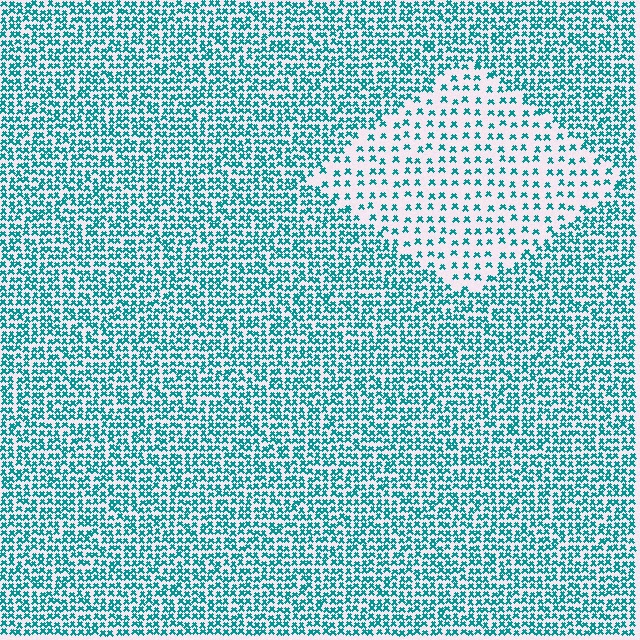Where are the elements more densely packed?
The elements are more densely packed outside the diamond boundary.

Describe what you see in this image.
The image contains small teal elements arranged at two different densities. A diamond-shaped region is visible where the elements are less densely packed than the surrounding area.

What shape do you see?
I see a diamond.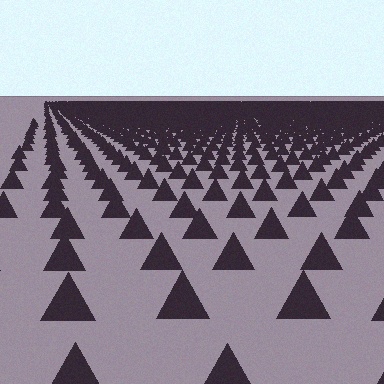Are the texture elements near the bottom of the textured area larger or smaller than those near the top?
Larger. Near the bottom, elements are closer to the viewer and appear at a bigger on-screen size.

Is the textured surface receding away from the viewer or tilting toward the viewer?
The surface is receding away from the viewer. Texture elements get smaller and denser toward the top.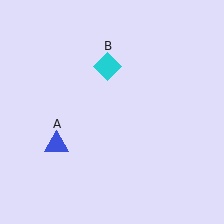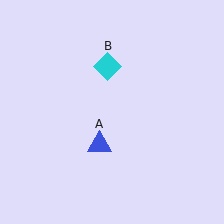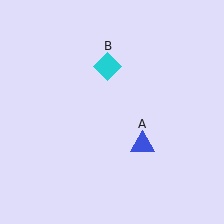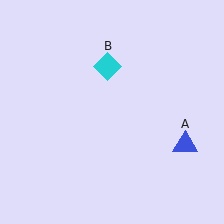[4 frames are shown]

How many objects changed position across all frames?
1 object changed position: blue triangle (object A).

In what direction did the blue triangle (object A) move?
The blue triangle (object A) moved right.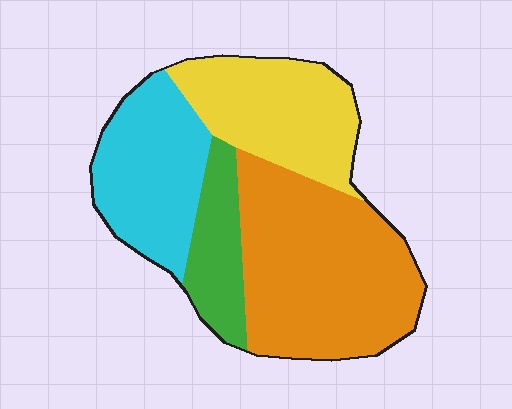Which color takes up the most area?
Orange, at roughly 40%.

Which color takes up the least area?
Green, at roughly 10%.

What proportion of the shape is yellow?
Yellow covers 24% of the shape.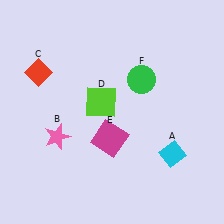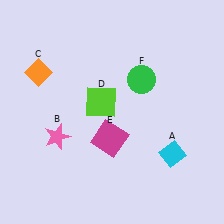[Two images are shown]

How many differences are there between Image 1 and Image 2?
There is 1 difference between the two images.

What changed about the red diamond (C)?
In Image 1, C is red. In Image 2, it changed to orange.